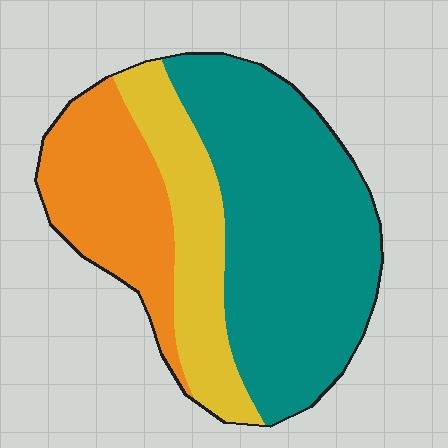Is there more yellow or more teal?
Teal.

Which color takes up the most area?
Teal, at roughly 55%.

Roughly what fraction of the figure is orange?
Orange takes up about one quarter (1/4) of the figure.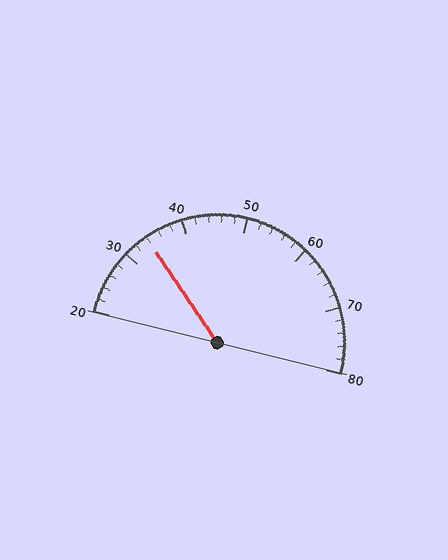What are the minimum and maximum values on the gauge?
The gauge ranges from 20 to 80.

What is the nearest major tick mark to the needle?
The nearest major tick mark is 30.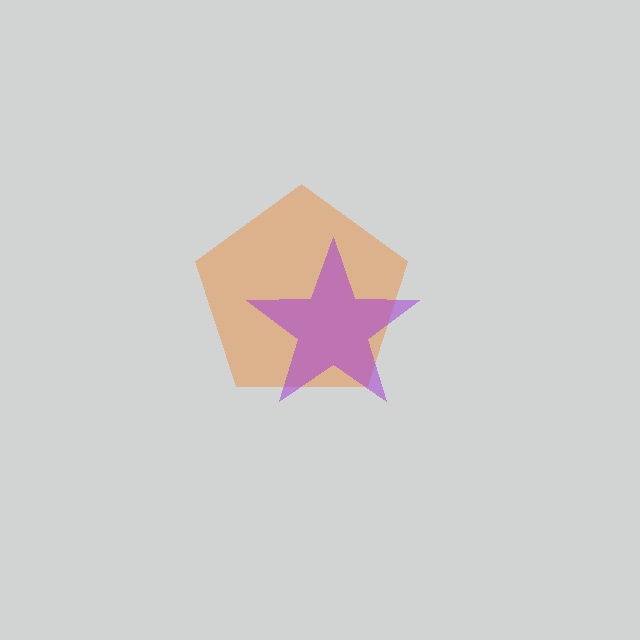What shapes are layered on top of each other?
The layered shapes are: an orange pentagon, a purple star.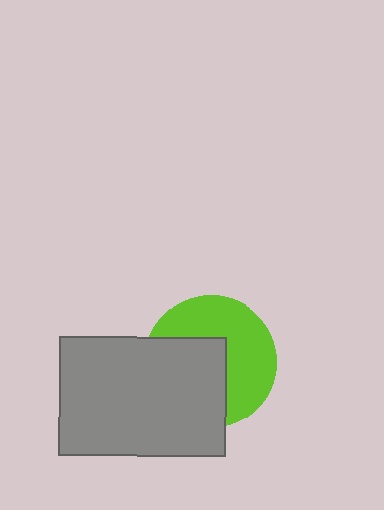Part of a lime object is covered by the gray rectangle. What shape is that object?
It is a circle.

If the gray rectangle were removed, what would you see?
You would see the complete lime circle.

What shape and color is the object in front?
The object in front is a gray rectangle.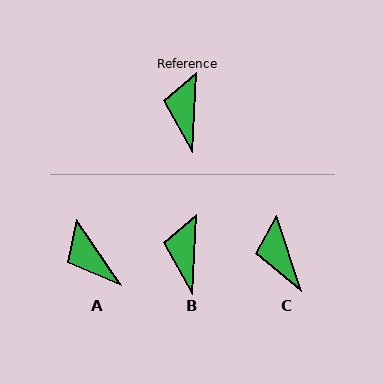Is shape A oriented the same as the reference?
No, it is off by about 37 degrees.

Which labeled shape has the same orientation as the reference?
B.